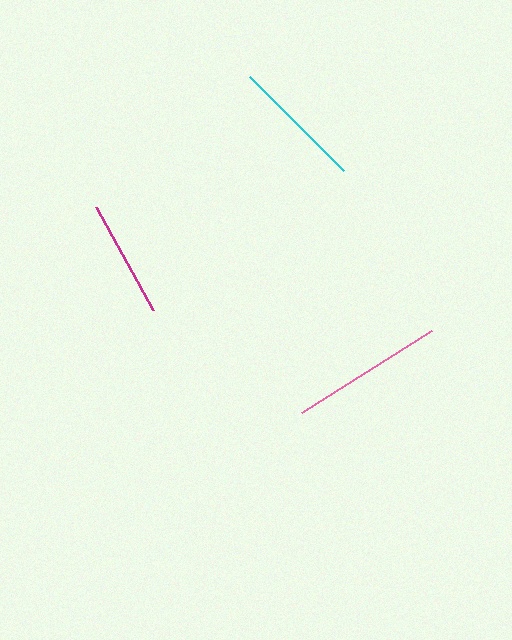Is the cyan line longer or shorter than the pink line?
The pink line is longer than the cyan line.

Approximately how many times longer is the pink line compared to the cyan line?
The pink line is approximately 1.2 times the length of the cyan line.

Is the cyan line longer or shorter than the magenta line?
The cyan line is longer than the magenta line.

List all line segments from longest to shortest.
From longest to shortest: pink, cyan, magenta.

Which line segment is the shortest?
The magenta line is the shortest at approximately 118 pixels.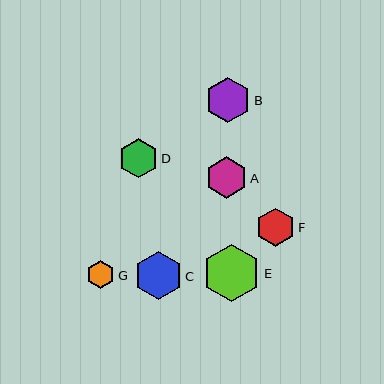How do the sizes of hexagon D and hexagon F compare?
Hexagon D and hexagon F are approximately the same size.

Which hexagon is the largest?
Hexagon E is the largest with a size of approximately 58 pixels.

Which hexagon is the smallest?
Hexagon G is the smallest with a size of approximately 28 pixels.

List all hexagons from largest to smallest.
From largest to smallest: E, C, B, A, D, F, G.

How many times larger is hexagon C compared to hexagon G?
Hexagon C is approximately 1.7 times the size of hexagon G.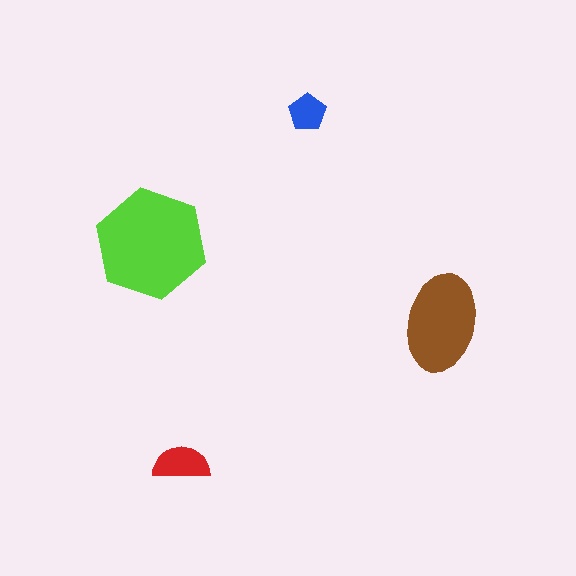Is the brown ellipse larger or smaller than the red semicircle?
Larger.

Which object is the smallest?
The blue pentagon.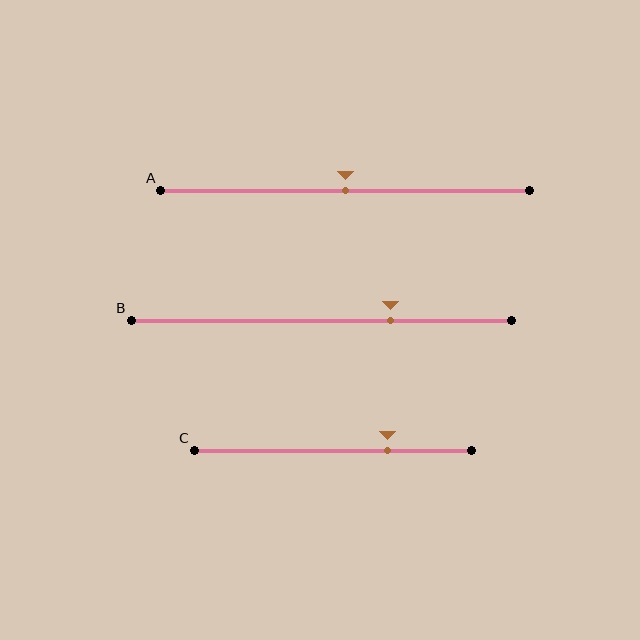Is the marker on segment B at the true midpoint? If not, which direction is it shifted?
No, the marker on segment B is shifted to the right by about 18% of the segment length.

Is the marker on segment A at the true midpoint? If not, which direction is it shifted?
Yes, the marker on segment A is at the true midpoint.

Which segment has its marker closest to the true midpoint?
Segment A has its marker closest to the true midpoint.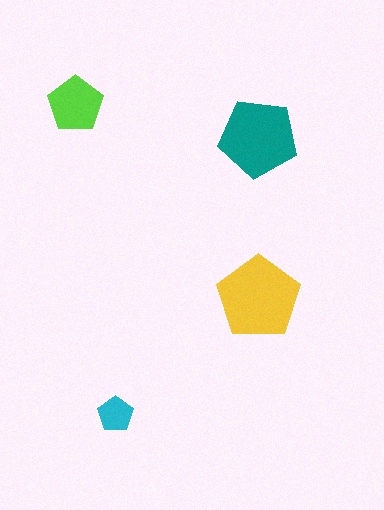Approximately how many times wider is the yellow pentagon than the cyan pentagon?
About 2.5 times wider.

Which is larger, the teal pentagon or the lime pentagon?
The teal one.